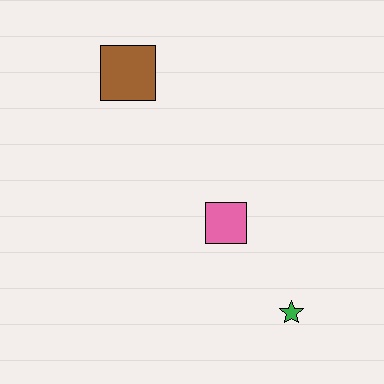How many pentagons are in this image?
There are no pentagons.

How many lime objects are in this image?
There are no lime objects.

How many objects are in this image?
There are 3 objects.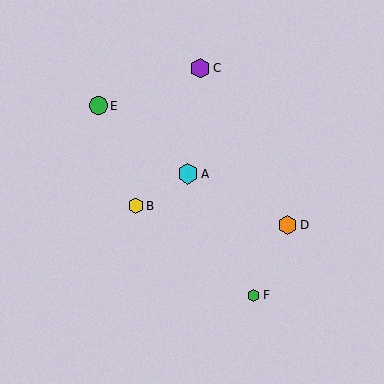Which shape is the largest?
The cyan hexagon (labeled A) is the largest.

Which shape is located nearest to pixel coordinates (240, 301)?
The green hexagon (labeled F) at (253, 295) is nearest to that location.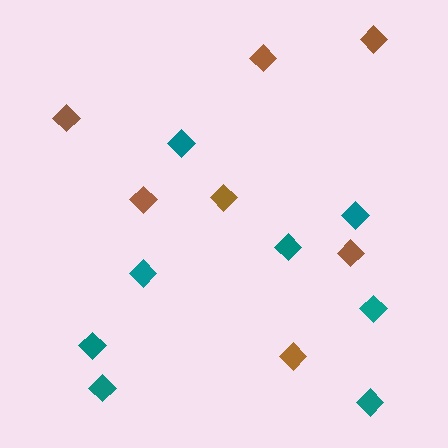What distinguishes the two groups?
There are 2 groups: one group of brown diamonds (7) and one group of teal diamonds (8).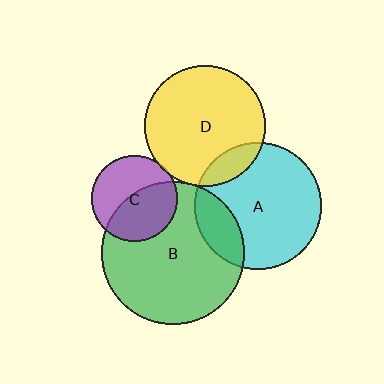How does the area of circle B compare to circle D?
Approximately 1.4 times.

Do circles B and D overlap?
Yes.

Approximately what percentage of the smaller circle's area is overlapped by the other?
Approximately 5%.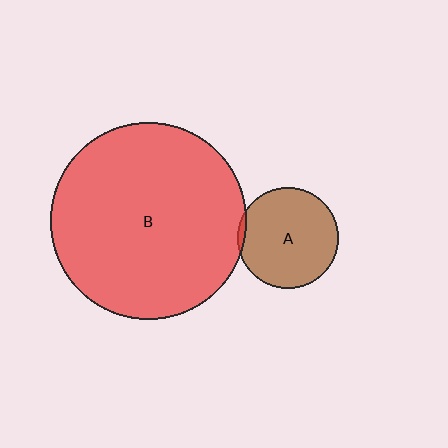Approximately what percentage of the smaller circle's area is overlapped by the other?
Approximately 5%.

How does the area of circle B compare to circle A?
Approximately 3.8 times.